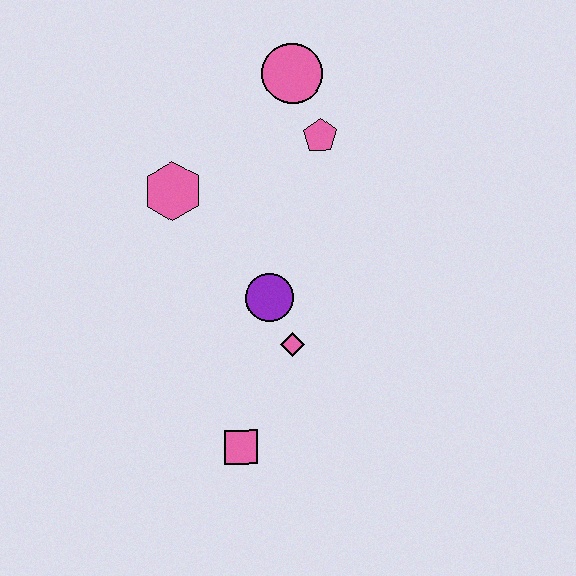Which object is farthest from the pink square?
The pink circle is farthest from the pink square.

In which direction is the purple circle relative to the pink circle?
The purple circle is below the pink circle.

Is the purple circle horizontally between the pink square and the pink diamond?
Yes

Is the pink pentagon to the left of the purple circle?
No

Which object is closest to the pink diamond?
The purple circle is closest to the pink diamond.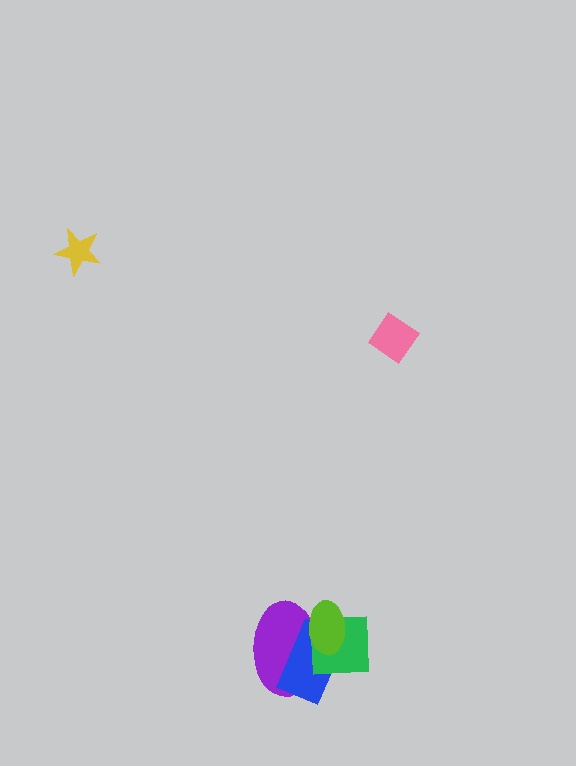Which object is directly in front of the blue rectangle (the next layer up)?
The green square is directly in front of the blue rectangle.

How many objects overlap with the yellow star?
0 objects overlap with the yellow star.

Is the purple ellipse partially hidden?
Yes, it is partially covered by another shape.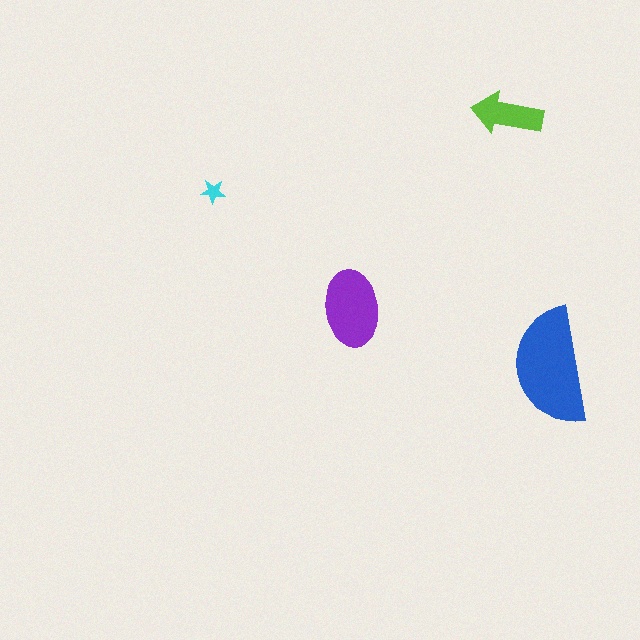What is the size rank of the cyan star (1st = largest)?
4th.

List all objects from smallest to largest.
The cyan star, the lime arrow, the purple ellipse, the blue semicircle.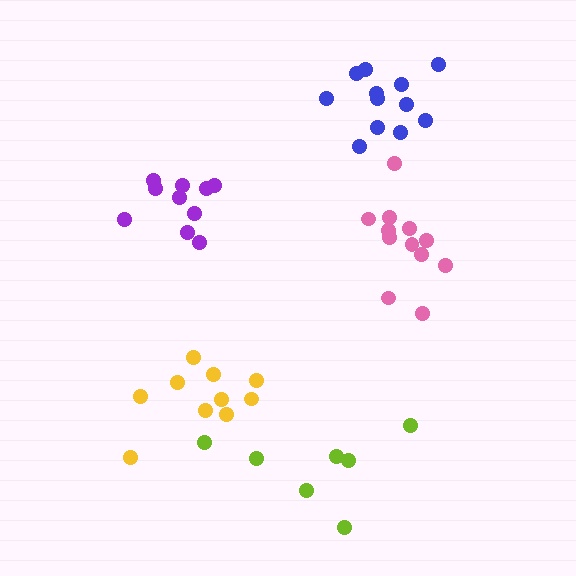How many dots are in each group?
Group 1: 10 dots, Group 2: 10 dots, Group 3: 7 dots, Group 4: 12 dots, Group 5: 12 dots (51 total).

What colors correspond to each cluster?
The clusters are colored: yellow, purple, lime, pink, blue.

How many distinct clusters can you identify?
There are 5 distinct clusters.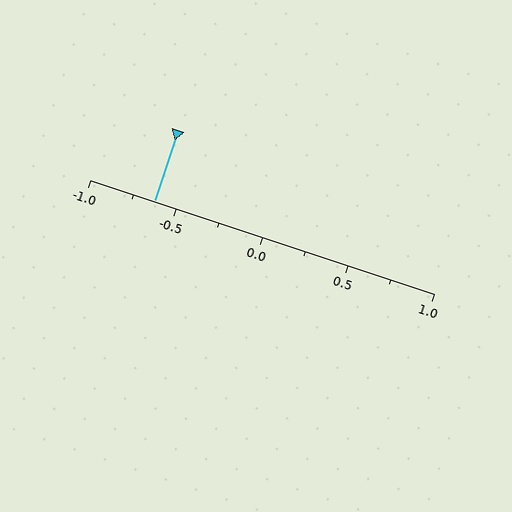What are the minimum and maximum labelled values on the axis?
The axis runs from -1.0 to 1.0.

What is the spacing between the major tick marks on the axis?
The major ticks are spaced 0.5 apart.